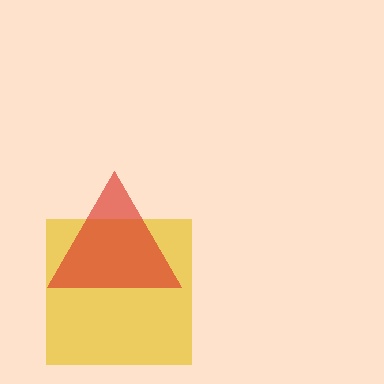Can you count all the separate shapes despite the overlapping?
Yes, there are 2 separate shapes.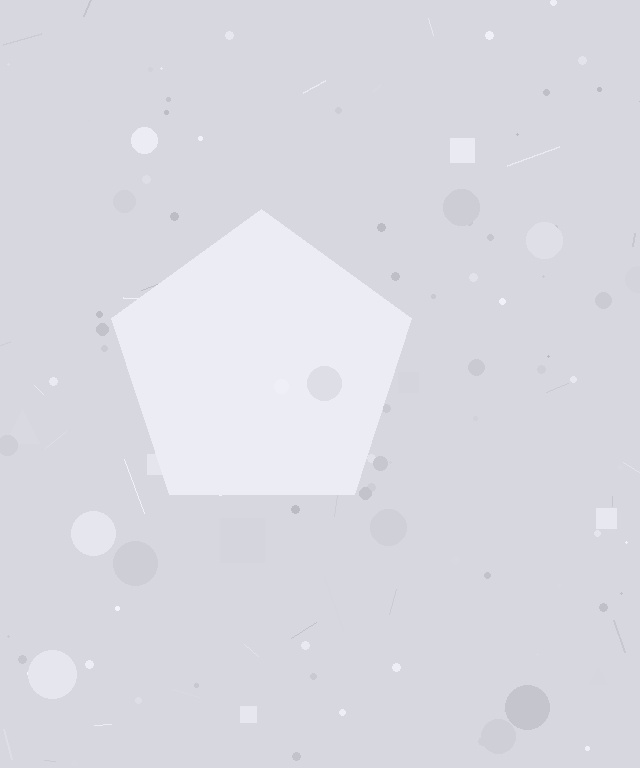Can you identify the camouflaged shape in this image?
The camouflaged shape is a pentagon.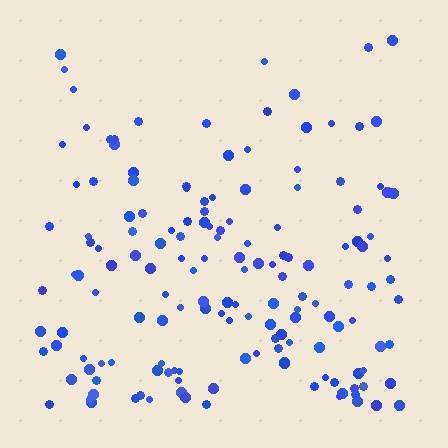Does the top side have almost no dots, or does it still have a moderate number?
Still a moderate number, just noticeably fewer than the bottom.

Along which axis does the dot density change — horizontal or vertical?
Vertical.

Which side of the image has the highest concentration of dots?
The bottom.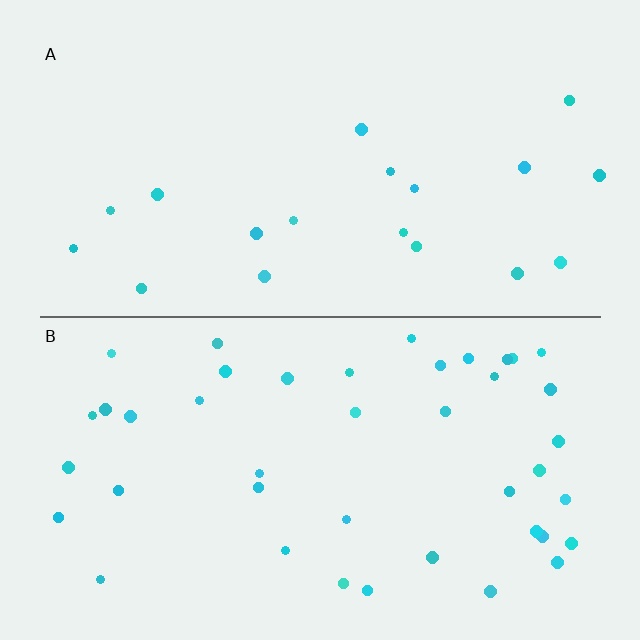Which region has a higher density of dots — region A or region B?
B (the bottom).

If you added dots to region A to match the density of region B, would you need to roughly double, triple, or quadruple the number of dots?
Approximately double.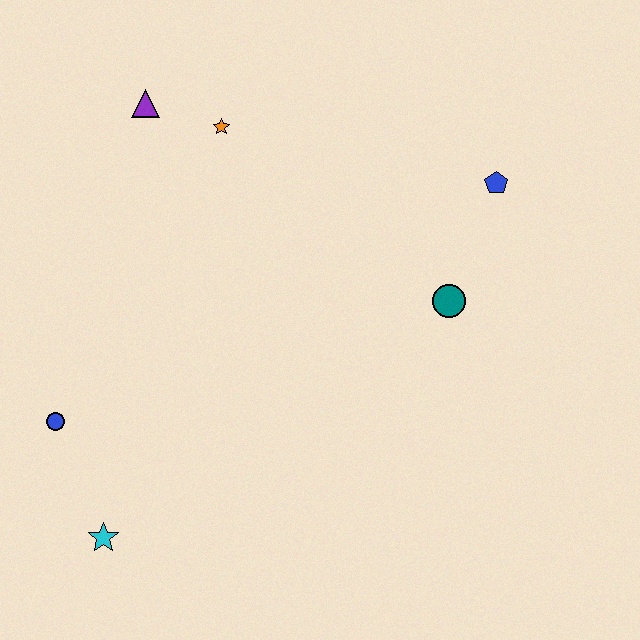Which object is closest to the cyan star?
The blue circle is closest to the cyan star.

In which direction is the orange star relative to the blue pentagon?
The orange star is to the left of the blue pentagon.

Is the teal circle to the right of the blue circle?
Yes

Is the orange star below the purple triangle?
Yes